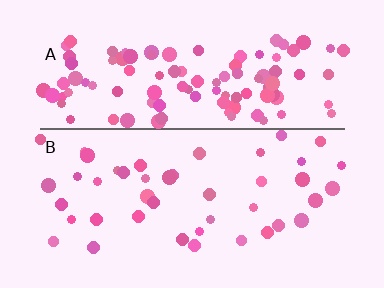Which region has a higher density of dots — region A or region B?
A (the top).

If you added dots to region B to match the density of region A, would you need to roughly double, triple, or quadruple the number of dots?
Approximately triple.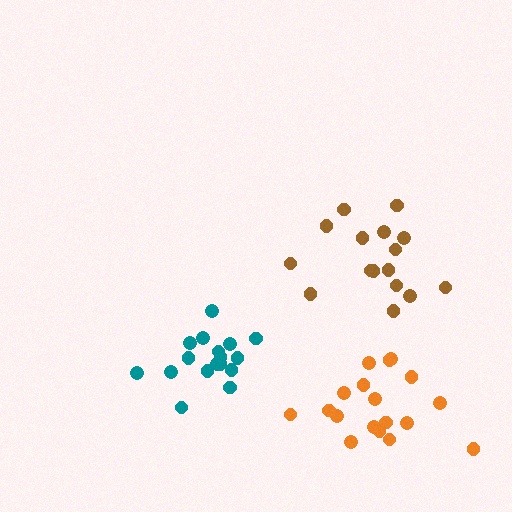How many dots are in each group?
Group 1: 18 dots, Group 2: 16 dots, Group 3: 17 dots (51 total).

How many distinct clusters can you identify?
There are 3 distinct clusters.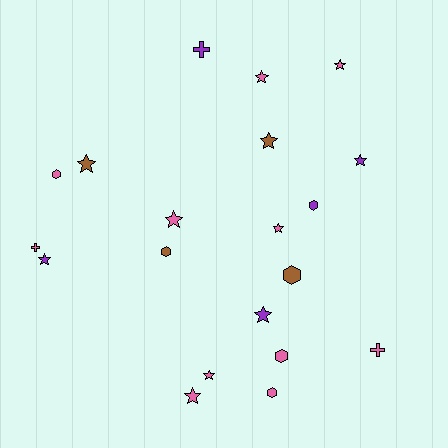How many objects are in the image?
There are 20 objects.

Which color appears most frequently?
Pink, with 11 objects.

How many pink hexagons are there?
There are 3 pink hexagons.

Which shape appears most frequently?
Star, with 11 objects.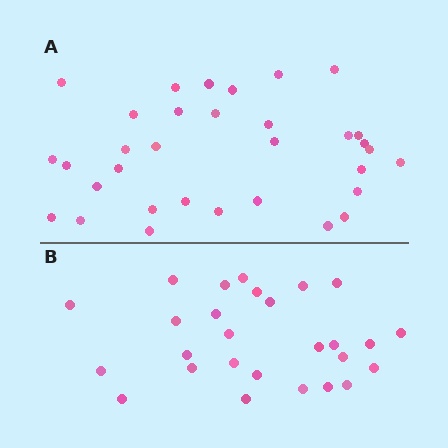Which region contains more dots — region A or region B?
Region A (the top region) has more dots.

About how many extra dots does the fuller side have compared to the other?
Region A has about 6 more dots than region B.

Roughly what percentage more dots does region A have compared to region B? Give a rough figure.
About 20% more.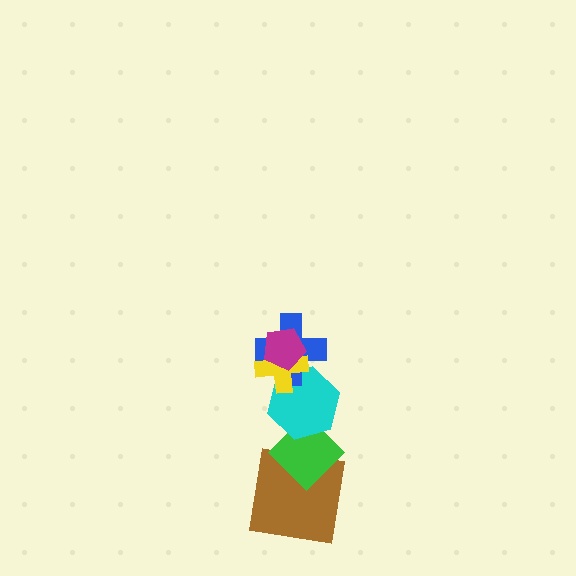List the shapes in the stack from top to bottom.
From top to bottom: the magenta pentagon, the yellow cross, the blue cross, the cyan hexagon, the green diamond, the brown square.